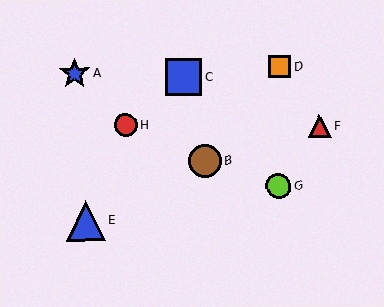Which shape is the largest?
The blue triangle (labeled E) is the largest.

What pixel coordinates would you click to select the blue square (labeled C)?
Click at (183, 77) to select the blue square C.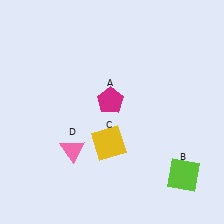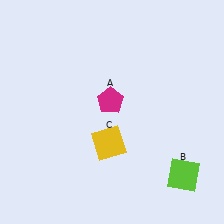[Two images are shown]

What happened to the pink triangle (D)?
The pink triangle (D) was removed in Image 2. It was in the bottom-left area of Image 1.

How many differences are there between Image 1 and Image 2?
There is 1 difference between the two images.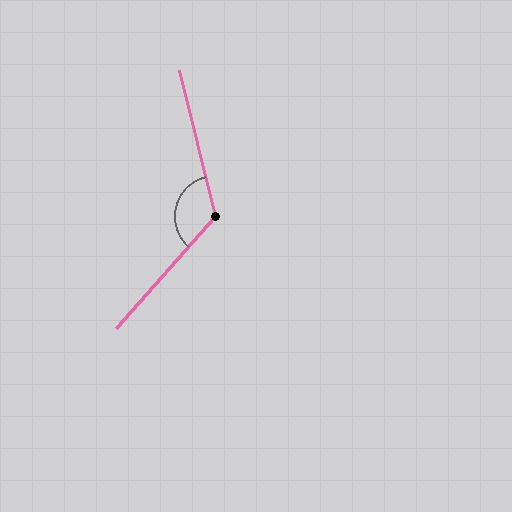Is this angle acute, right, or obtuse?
It is obtuse.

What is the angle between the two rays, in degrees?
Approximately 125 degrees.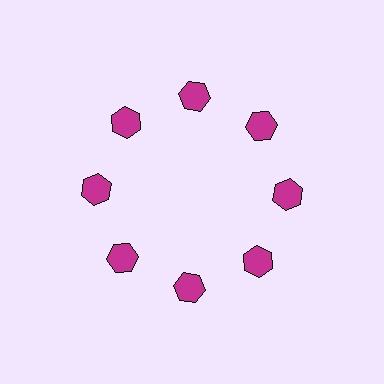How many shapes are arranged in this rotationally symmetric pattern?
There are 8 shapes, arranged in 8 groups of 1.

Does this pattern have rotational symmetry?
Yes, this pattern has 8-fold rotational symmetry. It looks the same after rotating 45 degrees around the center.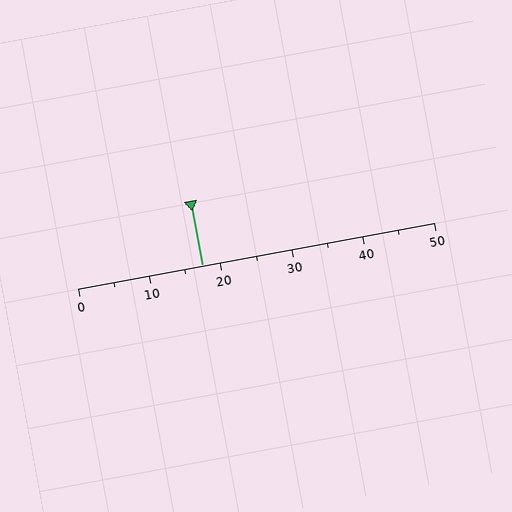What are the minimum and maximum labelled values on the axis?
The axis runs from 0 to 50.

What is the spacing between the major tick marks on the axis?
The major ticks are spaced 10 apart.